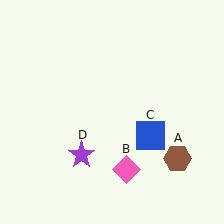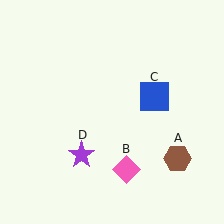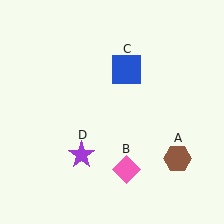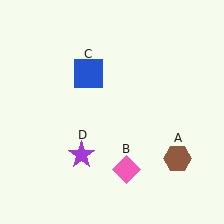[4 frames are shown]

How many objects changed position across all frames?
1 object changed position: blue square (object C).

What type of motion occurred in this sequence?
The blue square (object C) rotated counterclockwise around the center of the scene.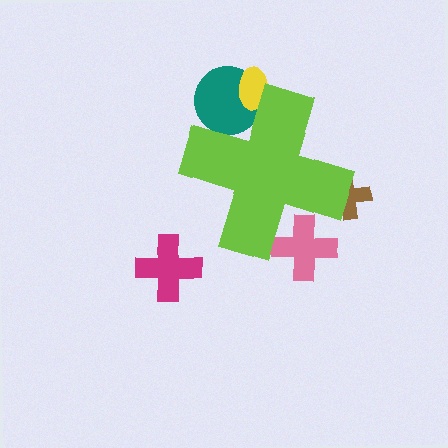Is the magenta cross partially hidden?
No, the magenta cross is fully visible.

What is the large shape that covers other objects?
A lime cross.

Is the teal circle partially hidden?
Yes, the teal circle is partially hidden behind the lime cross.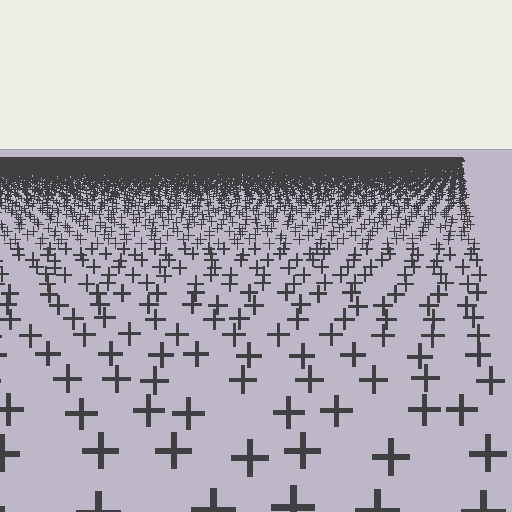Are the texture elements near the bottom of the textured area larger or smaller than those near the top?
Larger. Near the bottom, elements are closer to the viewer and appear at a bigger on-screen size.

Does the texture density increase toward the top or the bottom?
Density increases toward the top.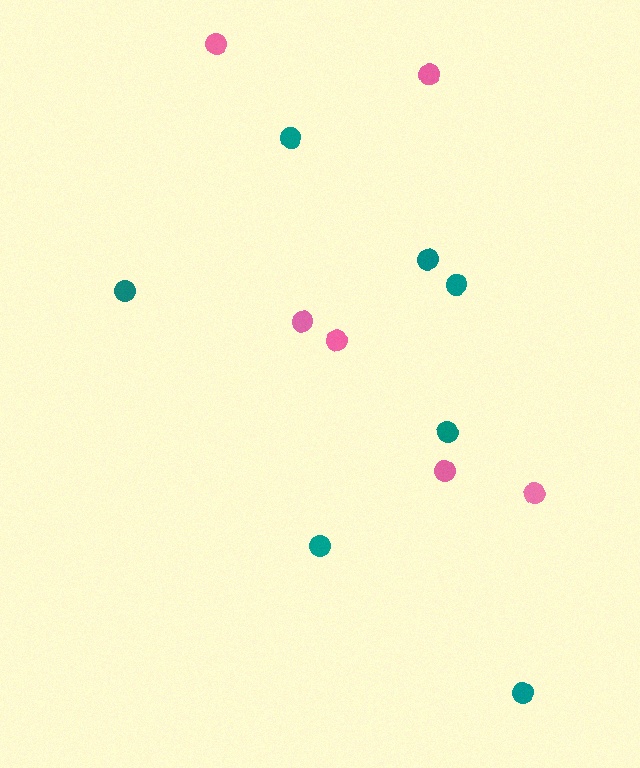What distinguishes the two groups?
There are 2 groups: one group of teal circles (7) and one group of pink circles (6).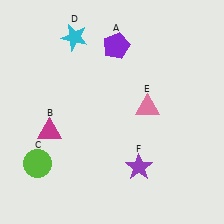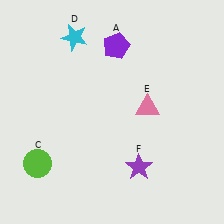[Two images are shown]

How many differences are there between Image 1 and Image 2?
There is 1 difference between the two images.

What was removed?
The magenta triangle (B) was removed in Image 2.